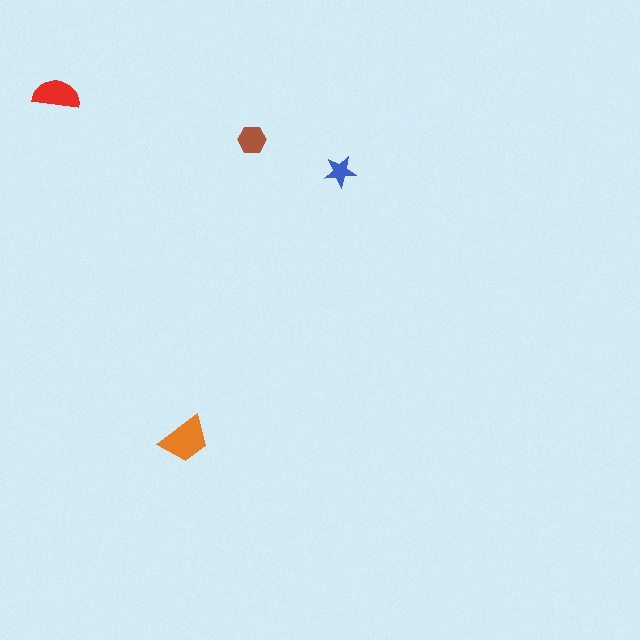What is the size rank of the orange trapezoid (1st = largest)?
1st.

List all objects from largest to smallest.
The orange trapezoid, the red semicircle, the brown hexagon, the blue star.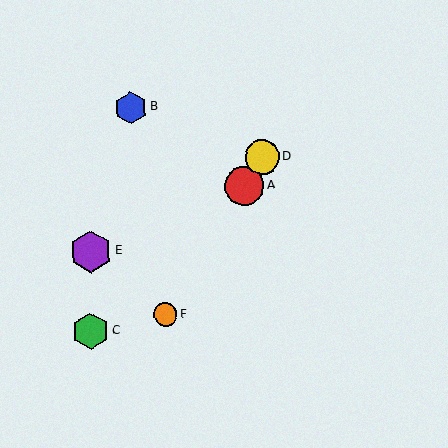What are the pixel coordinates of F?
Object F is at (166, 315).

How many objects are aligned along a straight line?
3 objects (A, D, F) are aligned along a straight line.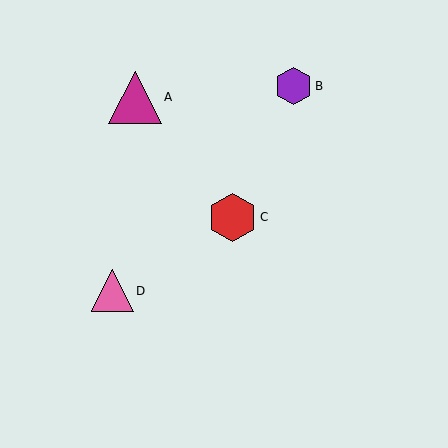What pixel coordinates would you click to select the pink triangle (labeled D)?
Click at (112, 291) to select the pink triangle D.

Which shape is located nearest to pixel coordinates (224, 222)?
The red hexagon (labeled C) at (233, 217) is nearest to that location.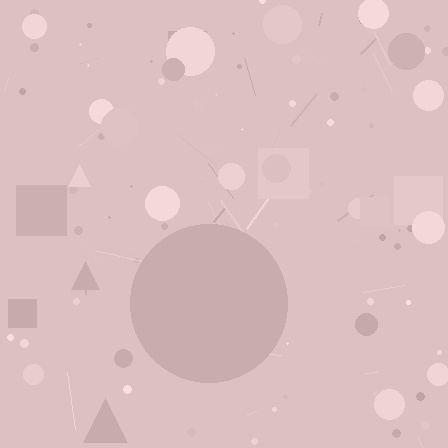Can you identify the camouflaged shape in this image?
The camouflaged shape is a circle.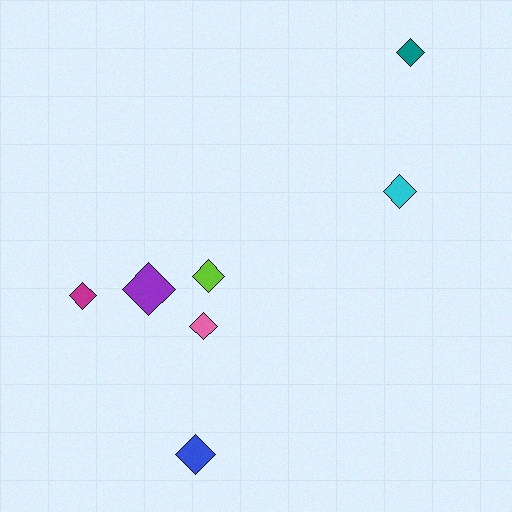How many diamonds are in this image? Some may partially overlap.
There are 7 diamonds.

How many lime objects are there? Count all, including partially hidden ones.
There is 1 lime object.